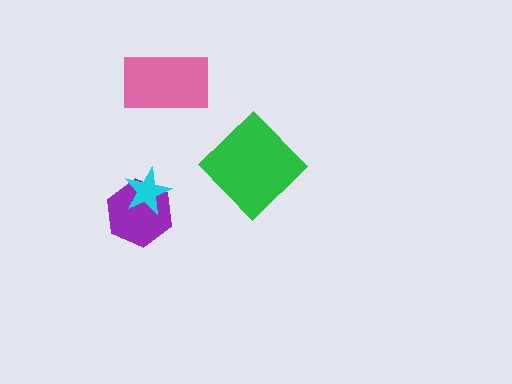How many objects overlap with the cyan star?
1 object overlaps with the cyan star.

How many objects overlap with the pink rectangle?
0 objects overlap with the pink rectangle.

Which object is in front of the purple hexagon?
The cyan star is in front of the purple hexagon.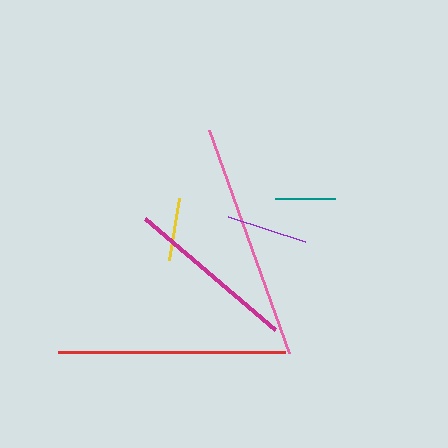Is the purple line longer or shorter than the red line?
The red line is longer than the purple line.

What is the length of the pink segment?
The pink segment is approximately 237 pixels long.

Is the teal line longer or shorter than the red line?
The red line is longer than the teal line.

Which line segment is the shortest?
The teal line is the shortest at approximately 60 pixels.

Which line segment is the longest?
The pink line is the longest at approximately 237 pixels.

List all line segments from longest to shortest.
From longest to shortest: pink, red, magenta, purple, yellow, teal.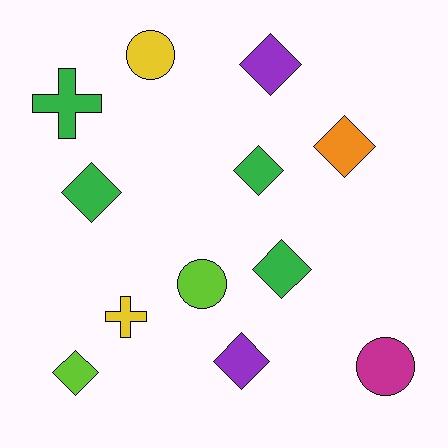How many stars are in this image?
There are no stars.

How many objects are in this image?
There are 12 objects.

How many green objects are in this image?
There are 4 green objects.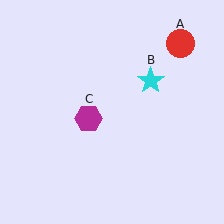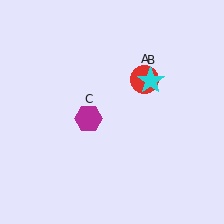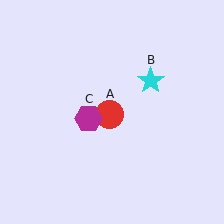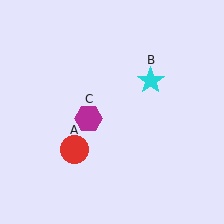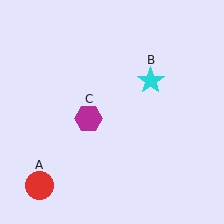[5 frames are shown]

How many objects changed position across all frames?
1 object changed position: red circle (object A).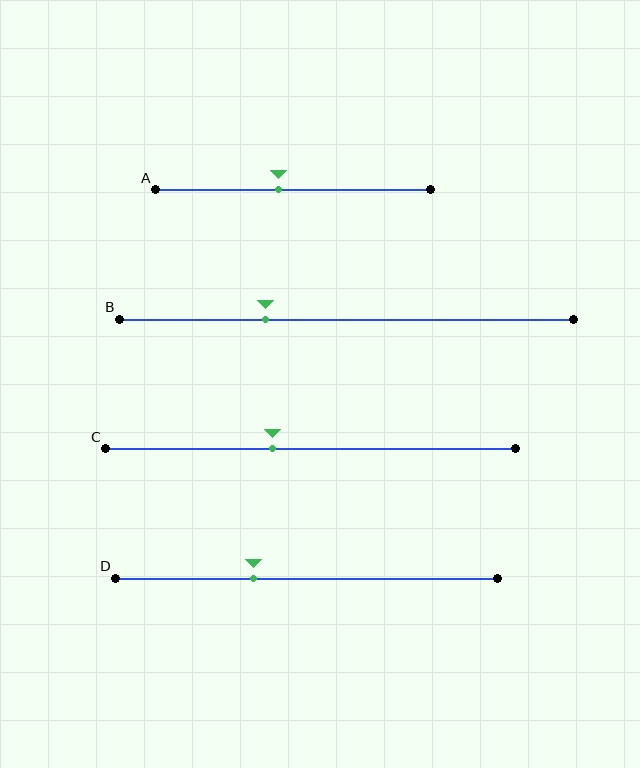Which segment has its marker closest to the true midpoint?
Segment A has its marker closest to the true midpoint.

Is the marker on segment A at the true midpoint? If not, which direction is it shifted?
No, the marker on segment A is shifted to the left by about 6% of the segment length.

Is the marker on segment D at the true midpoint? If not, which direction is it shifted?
No, the marker on segment D is shifted to the left by about 14% of the segment length.